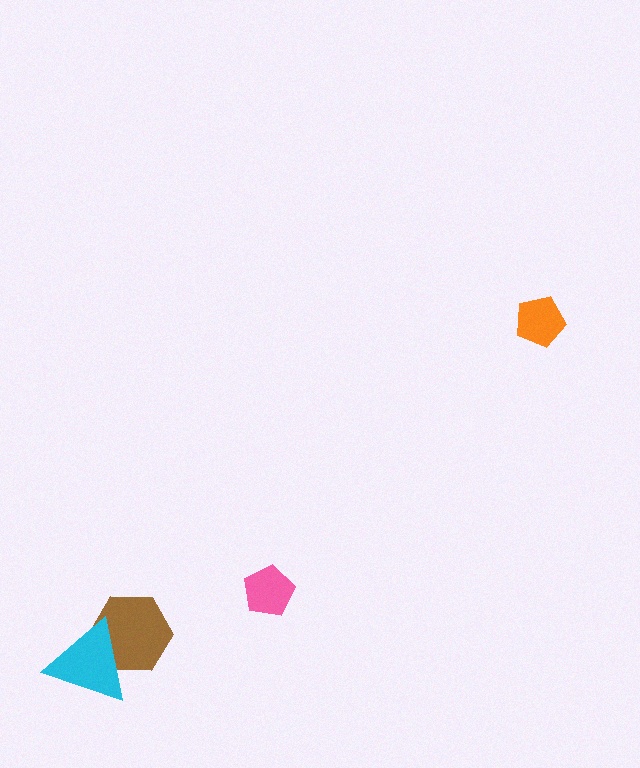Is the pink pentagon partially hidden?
No, no other shape covers it.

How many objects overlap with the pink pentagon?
0 objects overlap with the pink pentagon.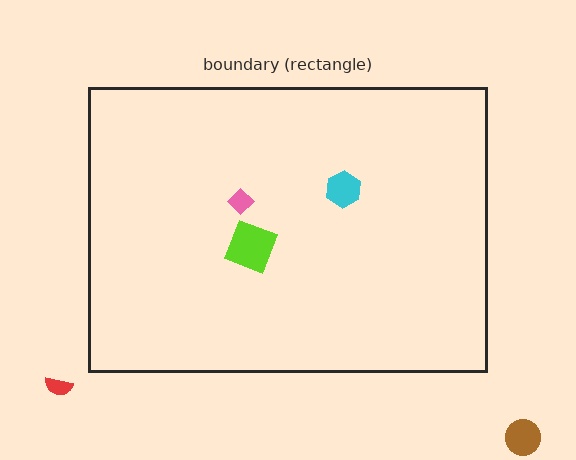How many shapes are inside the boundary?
3 inside, 2 outside.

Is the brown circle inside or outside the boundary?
Outside.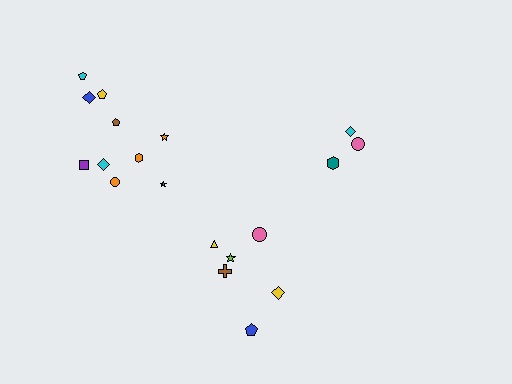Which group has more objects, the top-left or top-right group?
The top-left group.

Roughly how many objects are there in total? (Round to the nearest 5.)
Roughly 20 objects in total.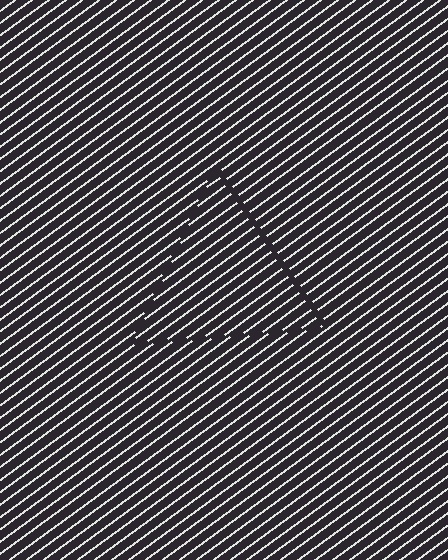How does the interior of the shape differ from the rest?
The interior of the shape contains the same grating, shifted by half a period — the contour is defined by the phase discontinuity where line-ends from the inner and outer gratings abut.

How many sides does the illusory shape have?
3 sides — the line-ends trace a triangle.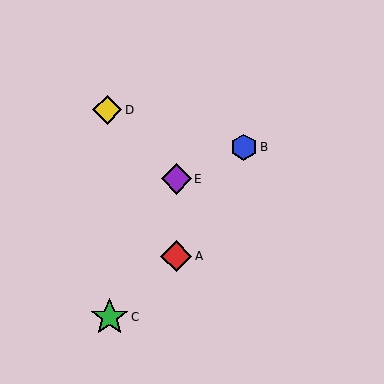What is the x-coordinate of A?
Object A is at x≈176.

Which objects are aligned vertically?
Objects A, E are aligned vertically.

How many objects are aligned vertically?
2 objects (A, E) are aligned vertically.